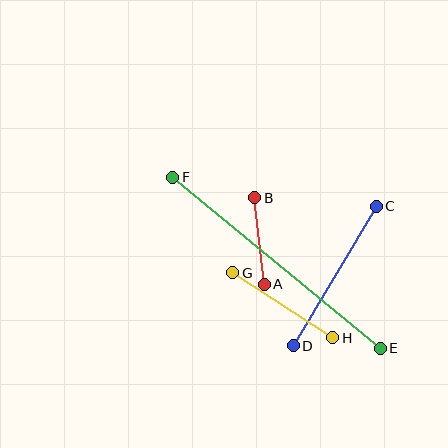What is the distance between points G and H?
The distance is approximately 119 pixels.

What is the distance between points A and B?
The distance is approximately 87 pixels.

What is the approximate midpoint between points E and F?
The midpoint is at approximately (276, 263) pixels.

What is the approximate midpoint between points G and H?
The midpoint is at approximately (283, 305) pixels.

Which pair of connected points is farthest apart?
Points E and F are farthest apart.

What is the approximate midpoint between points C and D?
The midpoint is at approximately (335, 276) pixels.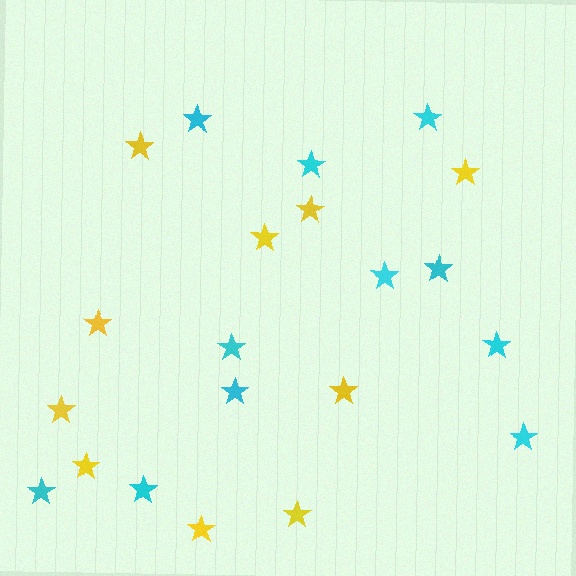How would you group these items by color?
There are 2 groups: one group of yellow stars (10) and one group of cyan stars (11).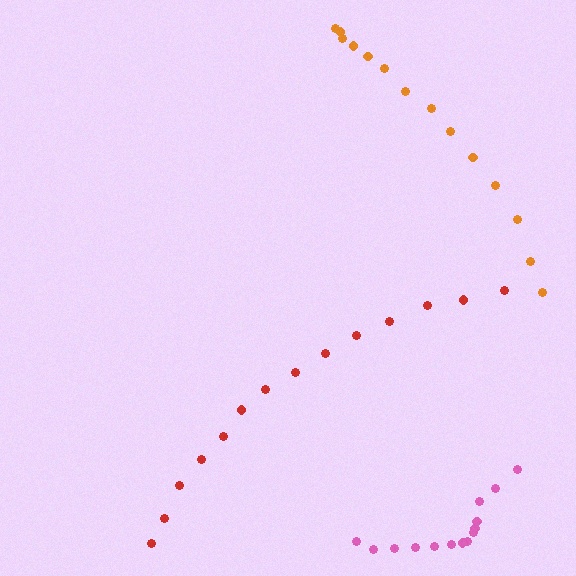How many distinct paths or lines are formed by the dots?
There are 3 distinct paths.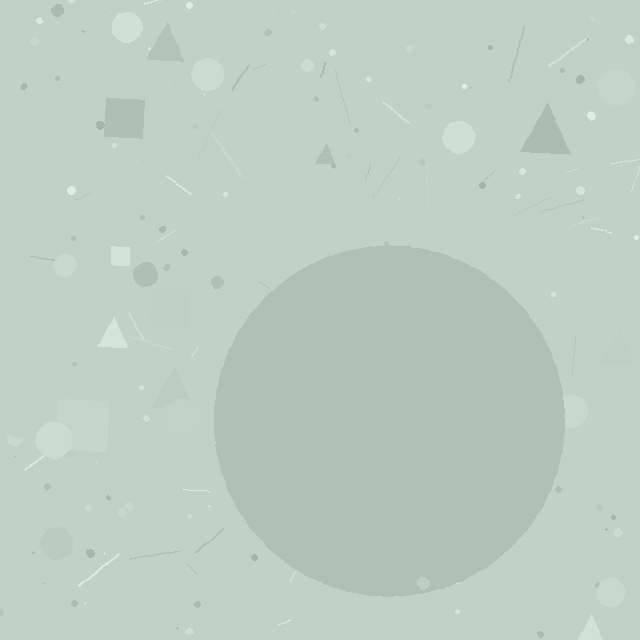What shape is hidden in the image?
A circle is hidden in the image.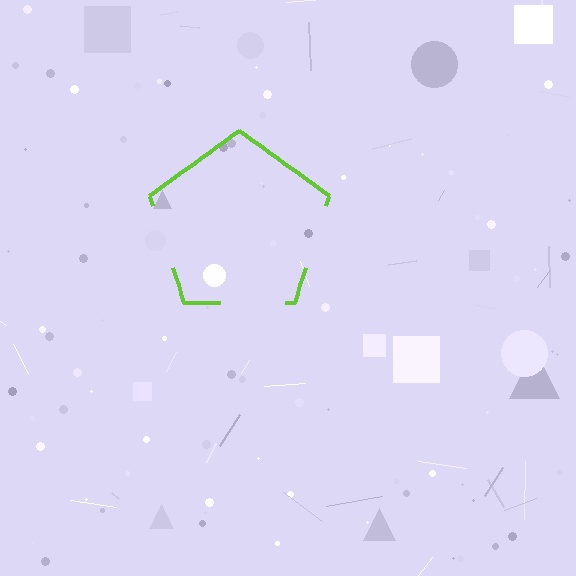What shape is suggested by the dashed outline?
The dashed outline suggests a pentagon.